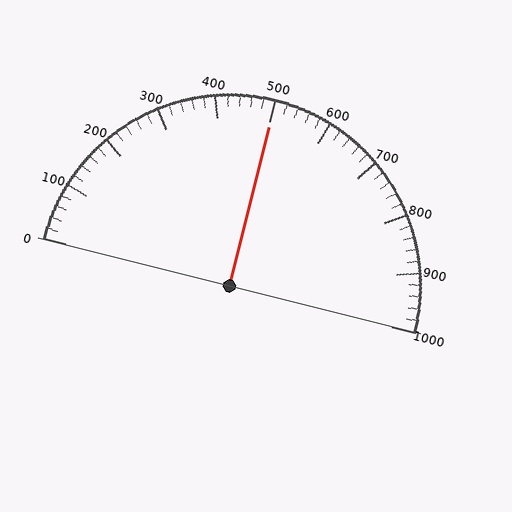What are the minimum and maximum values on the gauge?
The gauge ranges from 0 to 1000.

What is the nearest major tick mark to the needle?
The nearest major tick mark is 500.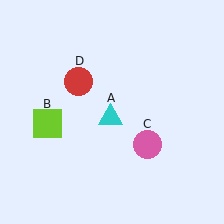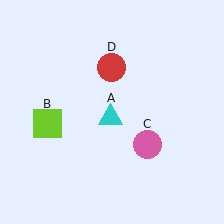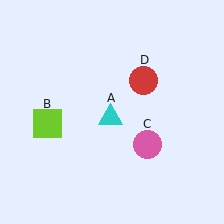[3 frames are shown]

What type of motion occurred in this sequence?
The red circle (object D) rotated clockwise around the center of the scene.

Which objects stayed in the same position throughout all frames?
Cyan triangle (object A) and lime square (object B) and pink circle (object C) remained stationary.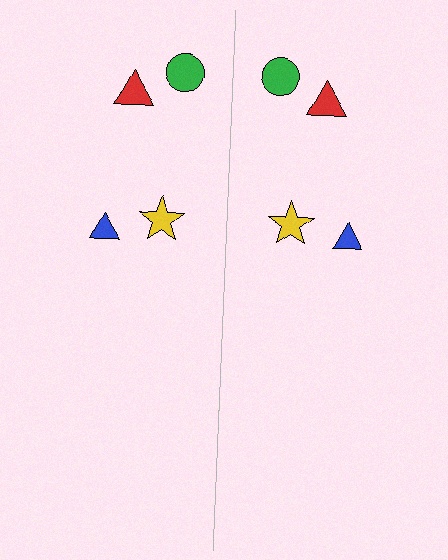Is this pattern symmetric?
Yes, this pattern has bilateral (reflection) symmetry.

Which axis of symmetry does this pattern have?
The pattern has a vertical axis of symmetry running through the center of the image.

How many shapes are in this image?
There are 8 shapes in this image.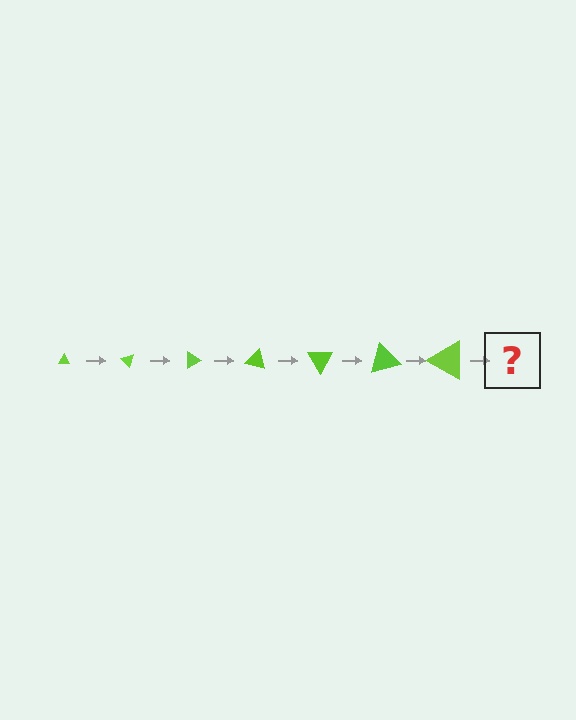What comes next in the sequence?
The next element should be a triangle, larger than the previous one and rotated 315 degrees from the start.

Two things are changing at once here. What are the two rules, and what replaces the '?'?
The two rules are that the triangle grows larger each step and it rotates 45 degrees each step. The '?' should be a triangle, larger than the previous one and rotated 315 degrees from the start.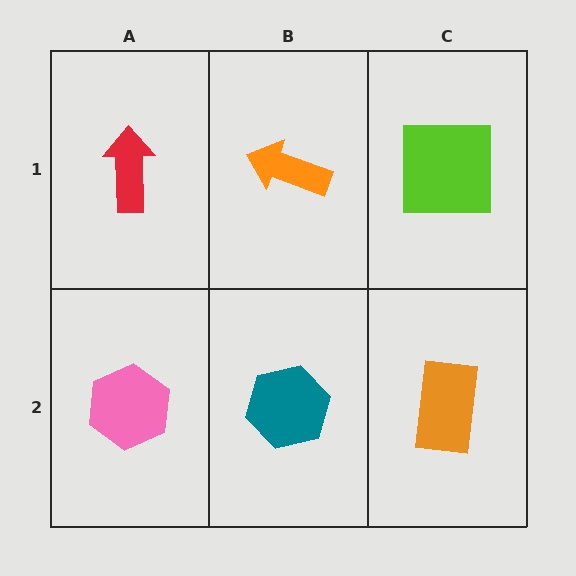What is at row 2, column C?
An orange rectangle.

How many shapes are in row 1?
3 shapes.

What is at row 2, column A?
A pink hexagon.